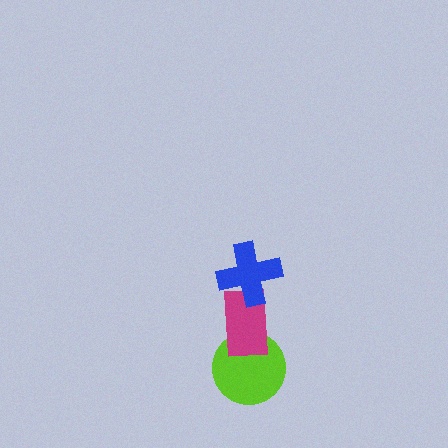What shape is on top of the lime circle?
The magenta rectangle is on top of the lime circle.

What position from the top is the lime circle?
The lime circle is 3rd from the top.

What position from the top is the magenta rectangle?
The magenta rectangle is 2nd from the top.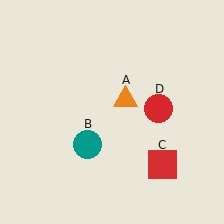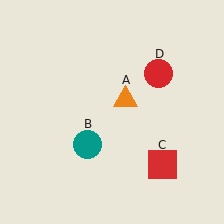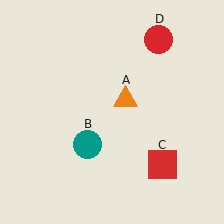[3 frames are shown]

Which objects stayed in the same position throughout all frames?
Orange triangle (object A) and teal circle (object B) and red square (object C) remained stationary.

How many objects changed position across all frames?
1 object changed position: red circle (object D).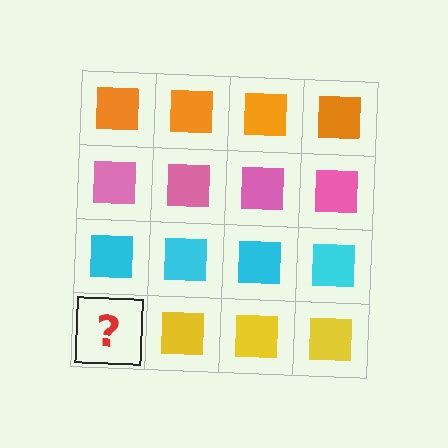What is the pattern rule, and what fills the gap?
The rule is that each row has a consistent color. The gap should be filled with a yellow square.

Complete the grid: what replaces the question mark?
The question mark should be replaced with a yellow square.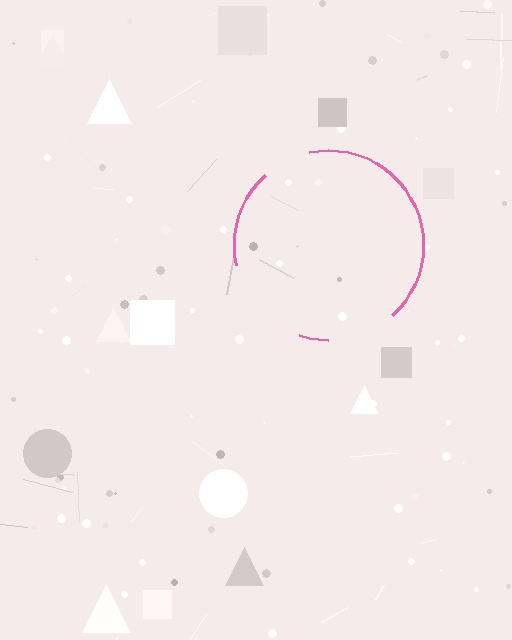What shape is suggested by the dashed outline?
The dashed outline suggests a circle.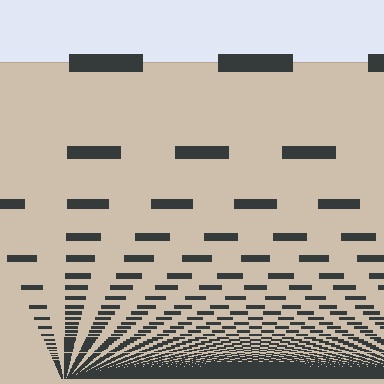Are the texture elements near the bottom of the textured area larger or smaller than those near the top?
Smaller. The gradient is inverted — elements near the bottom are smaller and denser.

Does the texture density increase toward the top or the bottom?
Density increases toward the bottom.